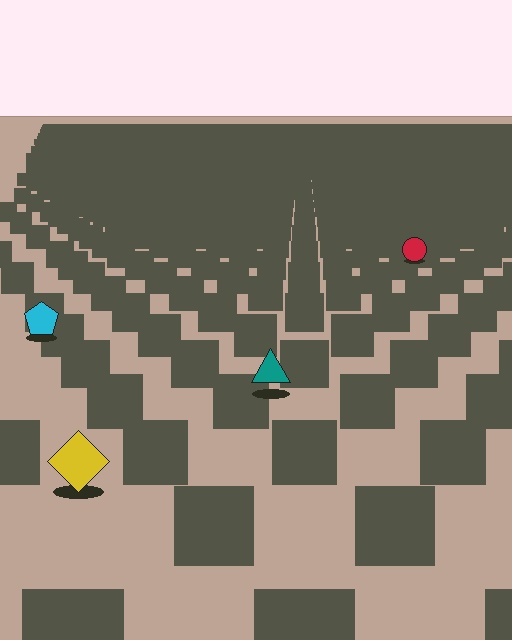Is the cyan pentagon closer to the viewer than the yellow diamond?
No. The yellow diamond is closer — you can tell from the texture gradient: the ground texture is coarser near it.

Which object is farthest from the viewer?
The red circle is farthest from the viewer. It appears smaller and the ground texture around it is denser.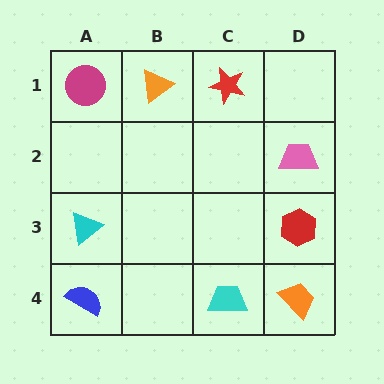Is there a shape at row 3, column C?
No, that cell is empty.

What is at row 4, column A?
A blue semicircle.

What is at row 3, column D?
A red hexagon.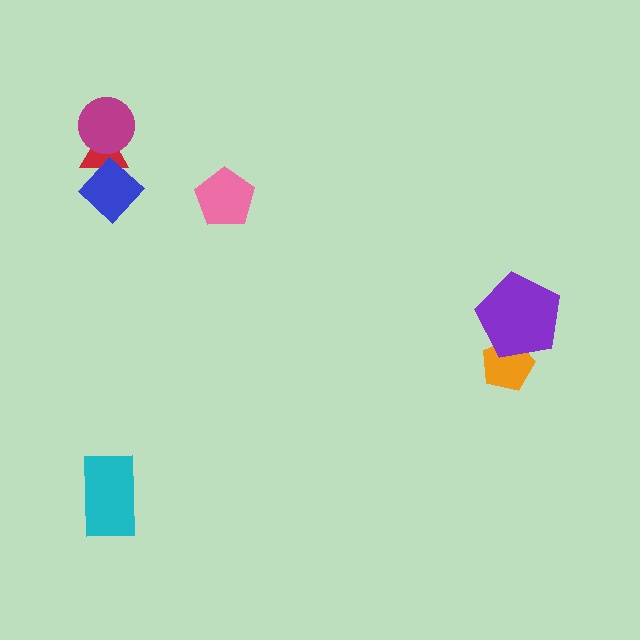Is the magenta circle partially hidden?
No, no other shape covers it.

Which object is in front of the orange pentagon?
The purple pentagon is in front of the orange pentagon.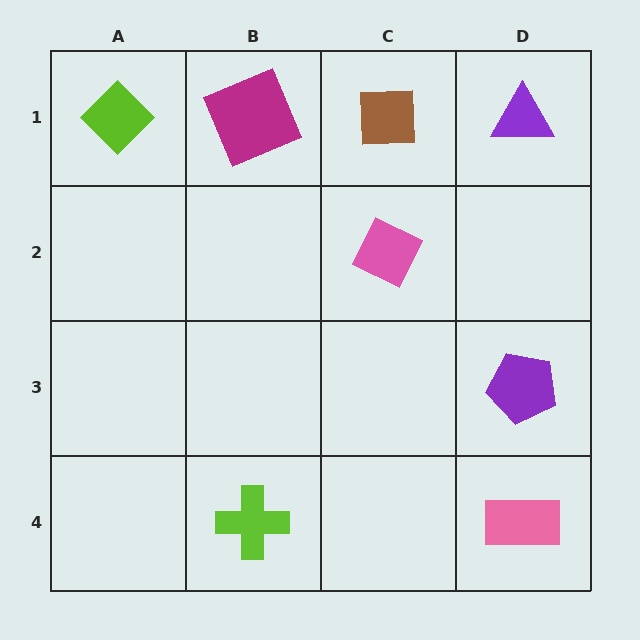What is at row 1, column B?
A magenta square.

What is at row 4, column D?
A pink rectangle.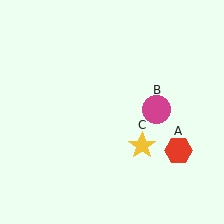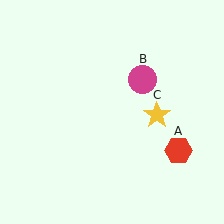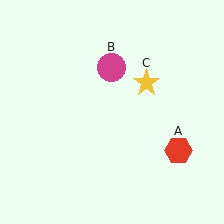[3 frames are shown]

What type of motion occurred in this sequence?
The magenta circle (object B), yellow star (object C) rotated counterclockwise around the center of the scene.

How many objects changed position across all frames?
2 objects changed position: magenta circle (object B), yellow star (object C).